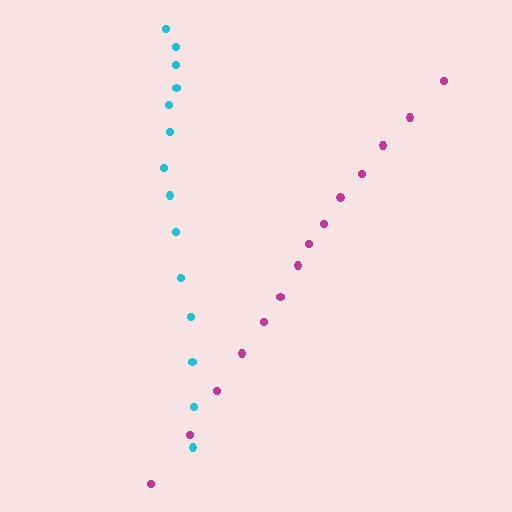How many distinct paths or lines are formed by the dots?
There are 2 distinct paths.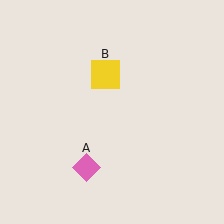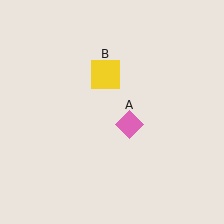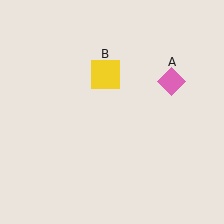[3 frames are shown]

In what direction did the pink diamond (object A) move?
The pink diamond (object A) moved up and to the right.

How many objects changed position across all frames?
1 object changed position: pink diamond (object A).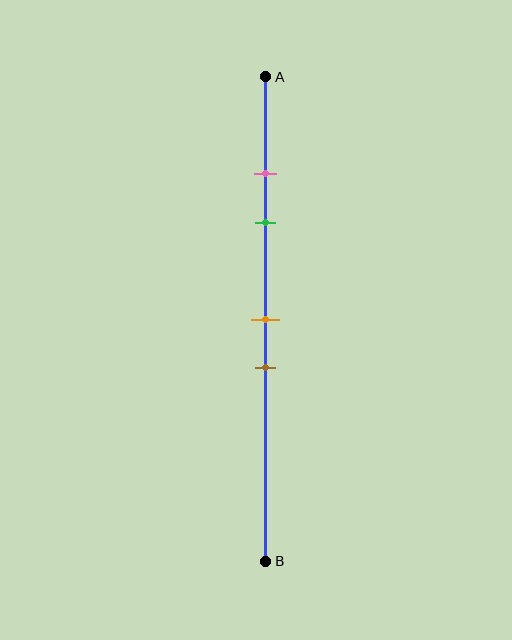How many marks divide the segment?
There are 4 marks dividing the segment.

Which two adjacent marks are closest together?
The pink and green marks are the closest adjacent pair.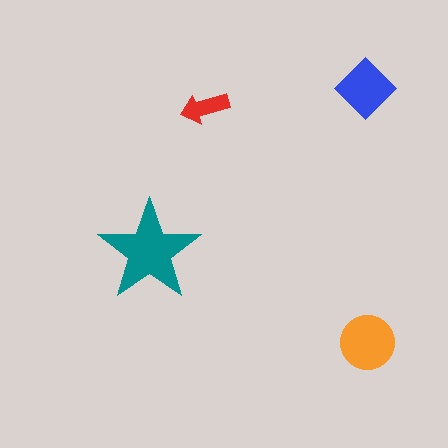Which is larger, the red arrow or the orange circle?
The orange circle.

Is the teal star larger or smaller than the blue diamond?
Larger.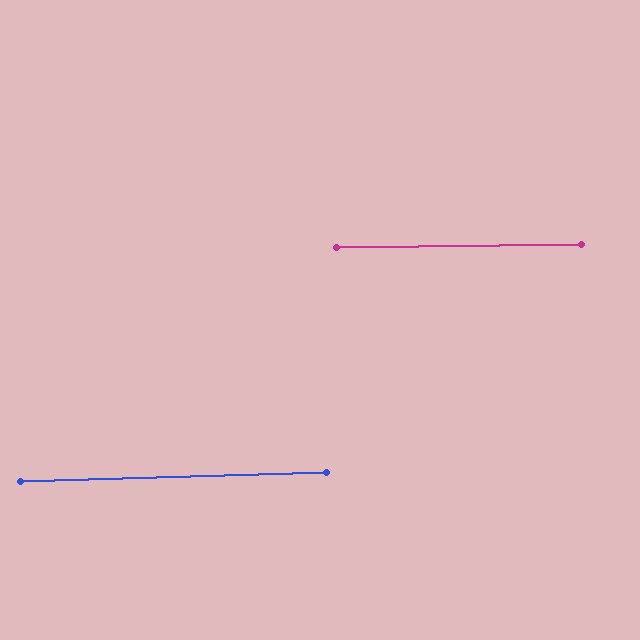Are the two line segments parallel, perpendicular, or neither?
Parallel — their directions differ by only 1.1°.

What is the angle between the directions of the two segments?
Approximately 1 degree.